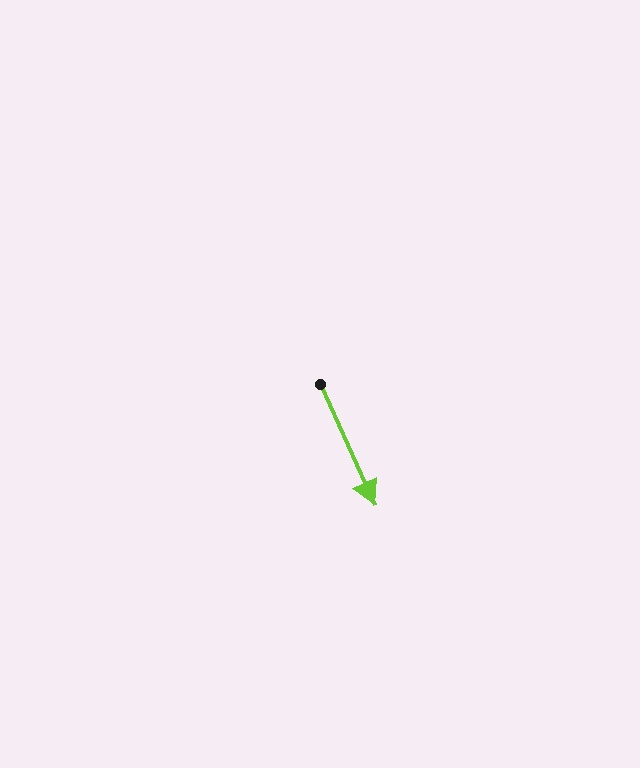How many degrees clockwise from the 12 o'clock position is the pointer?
Approximately 156 degrees.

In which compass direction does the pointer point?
Southeast.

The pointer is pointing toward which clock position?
Roughly 5 o'clock.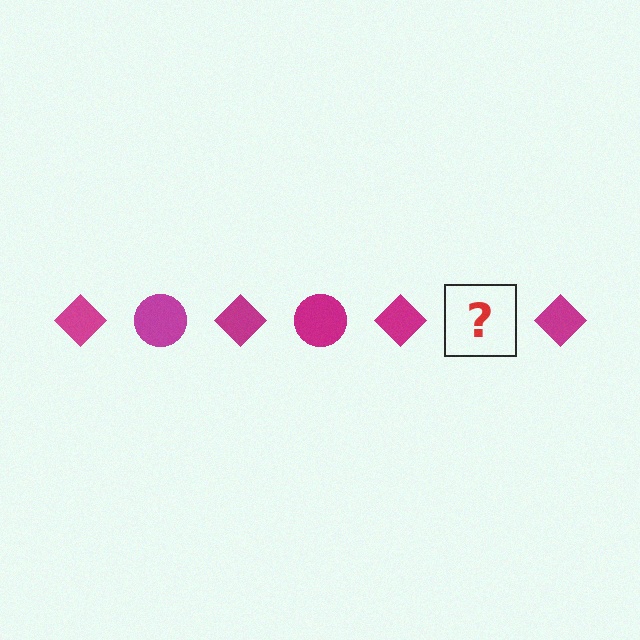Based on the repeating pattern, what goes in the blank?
The blank should be a magenta circle.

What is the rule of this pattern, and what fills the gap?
The rule is that the pattern cycles through diamond, circle shapes in magenta. The gap should be filled with a magenta circle.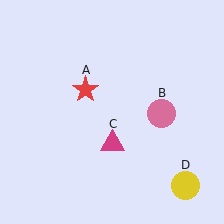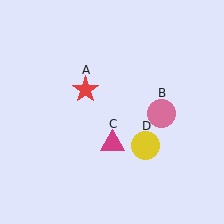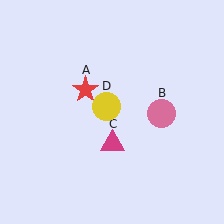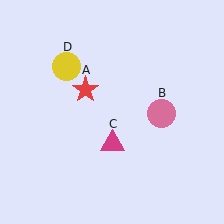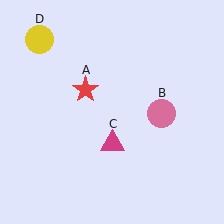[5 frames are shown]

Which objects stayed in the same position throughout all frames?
Red star (object A) and pink circle (object B) and magenta triangle (object C) remained stationary.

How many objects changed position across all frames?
1 object changed position: yellow circle (object D).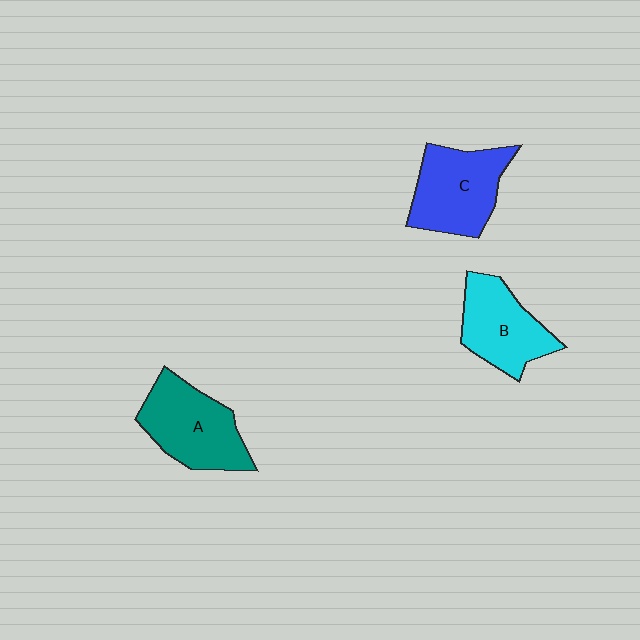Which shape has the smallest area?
Shape B (cyan).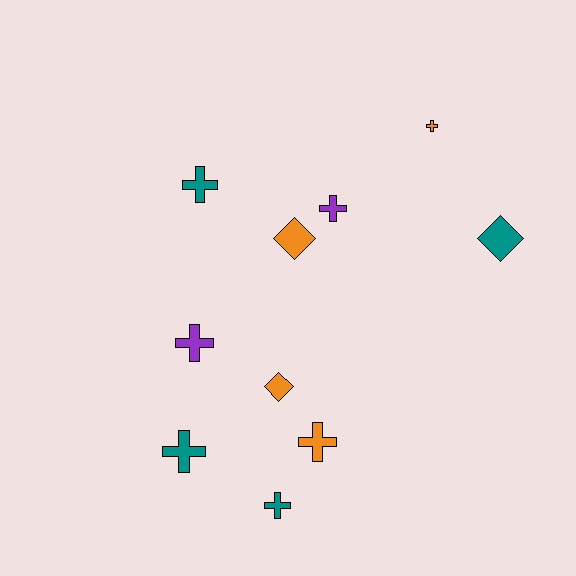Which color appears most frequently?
Teal, with 4 objects.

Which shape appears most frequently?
Cross, with 7 objects.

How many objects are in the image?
There are 10 objects.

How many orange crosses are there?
There are 2 orange crosses.